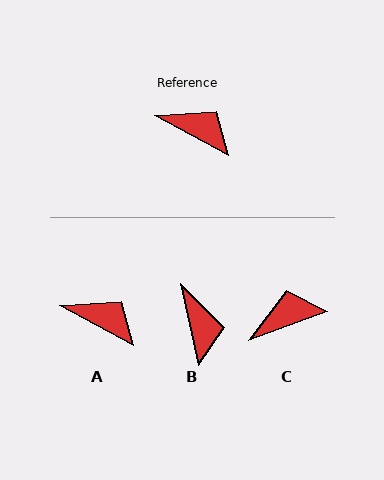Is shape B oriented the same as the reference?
No, it is off by about 49 degrees.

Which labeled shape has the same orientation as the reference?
A.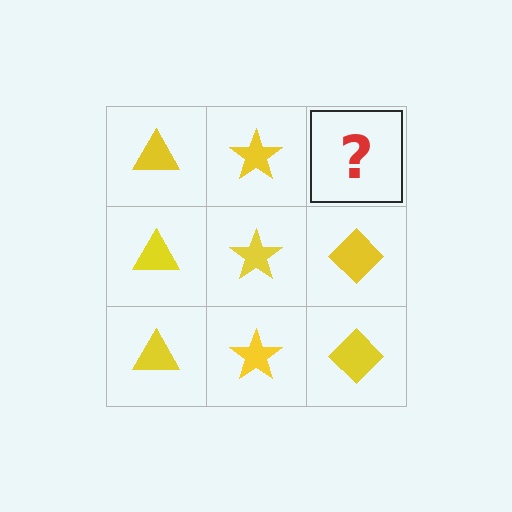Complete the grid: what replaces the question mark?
The question mark should be replaced with a yellow diamond.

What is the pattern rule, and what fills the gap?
The rule is that each column has a consistent shape. The gap should be filled with a yellow diamond.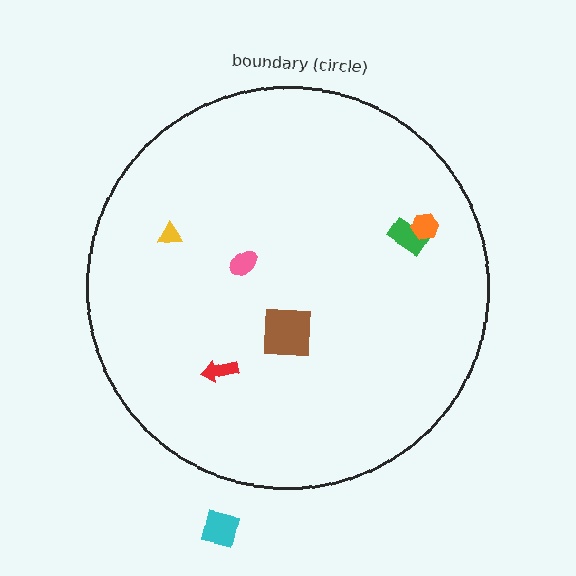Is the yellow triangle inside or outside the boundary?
Inside.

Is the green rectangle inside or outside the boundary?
Inside.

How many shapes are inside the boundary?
6 inside, 1 outside.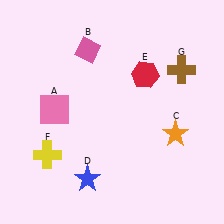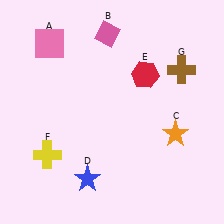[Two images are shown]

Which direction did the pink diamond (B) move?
The pink diamond (B) moved right.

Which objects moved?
The objects that moved are: the pink square (A), the pink diamond (B).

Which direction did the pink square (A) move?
The pink square (A) moved up.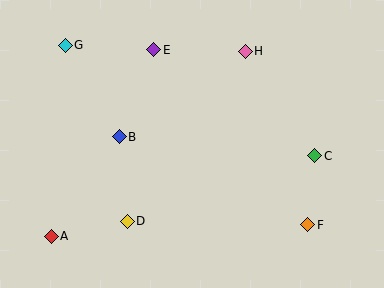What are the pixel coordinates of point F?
Point F is at (308, 225).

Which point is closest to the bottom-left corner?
Point A is closest to the bottom-left corner.